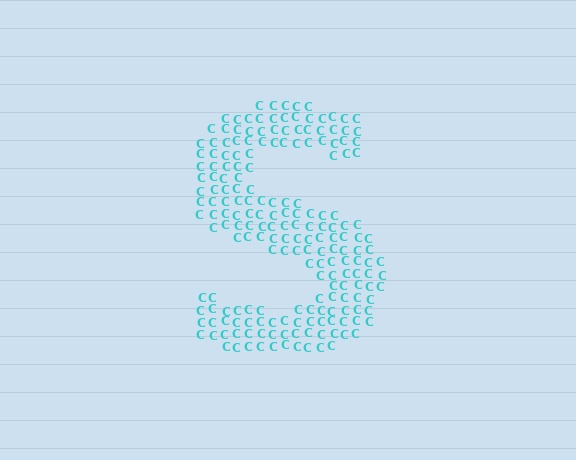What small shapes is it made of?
It is made of small letter C's.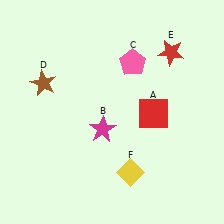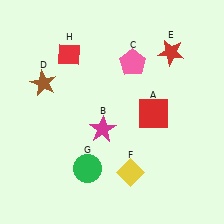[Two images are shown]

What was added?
A green circle (G), a red diamond (H) were added in Image 2.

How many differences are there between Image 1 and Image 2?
There are 2 differences between the two images.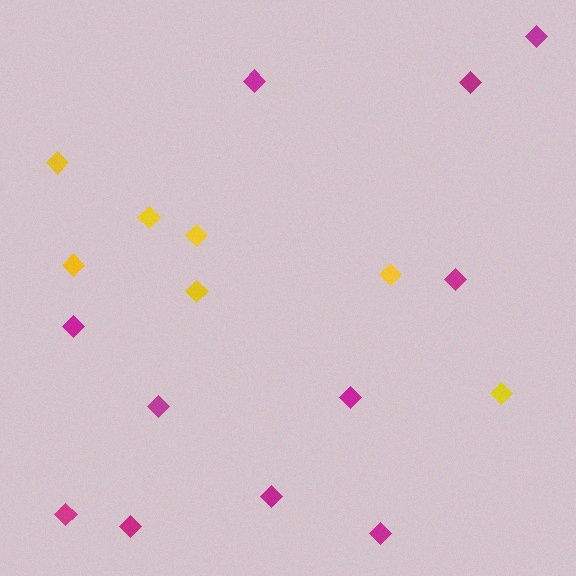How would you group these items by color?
There are 2 groups: one group of yellow diamonds (7) and one group of magenta diamonds (11).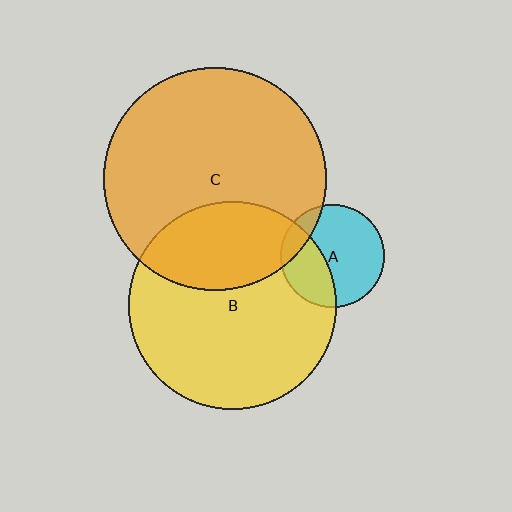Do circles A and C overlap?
Yes.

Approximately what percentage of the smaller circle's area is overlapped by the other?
Approximately 15%.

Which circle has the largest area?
Circle C (orange).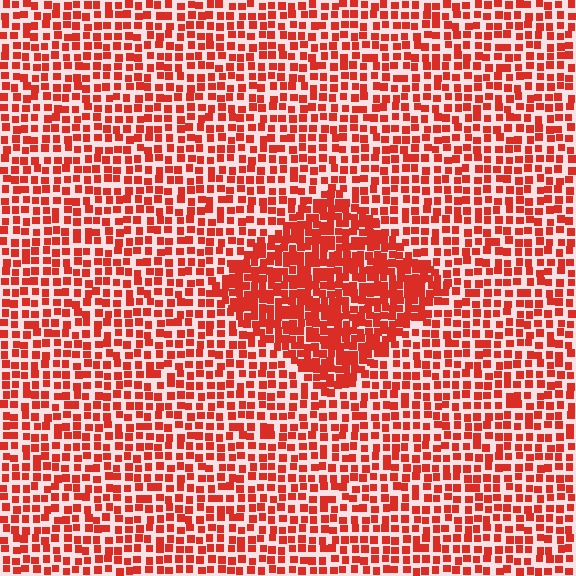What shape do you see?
I see a diamond.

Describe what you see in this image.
The image contains small red elements arranged at two different densities. A diamond-shaped region is visible where the elements are more densely packed than the surrounding area.